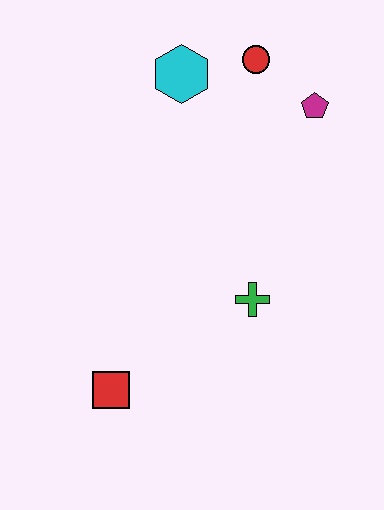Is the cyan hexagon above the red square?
Yes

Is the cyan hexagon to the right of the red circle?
No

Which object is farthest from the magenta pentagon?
The red square is farthest from the magenta pentagon.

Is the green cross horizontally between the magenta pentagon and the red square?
Yes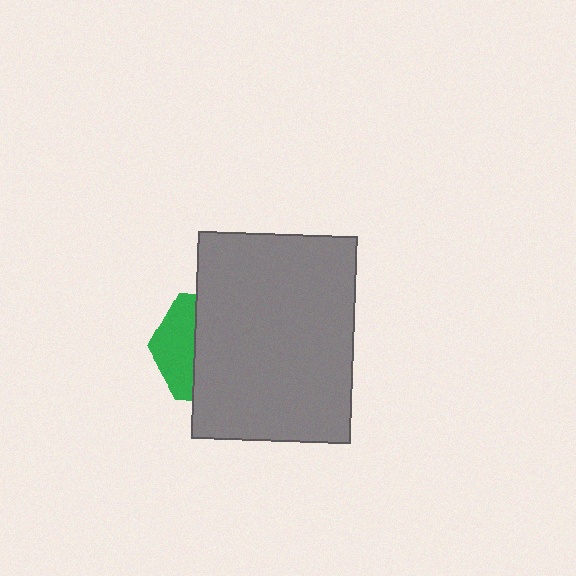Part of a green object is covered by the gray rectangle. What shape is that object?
It is a hexagon.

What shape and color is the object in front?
The object in front is a gray rectangle.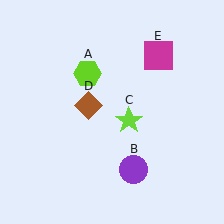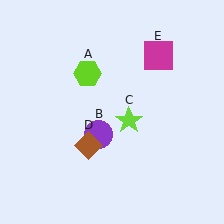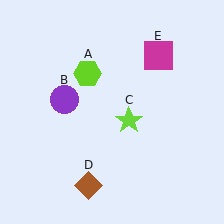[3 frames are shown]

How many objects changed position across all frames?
2 objects changed position: purple circle (object B), brown diamond (object D).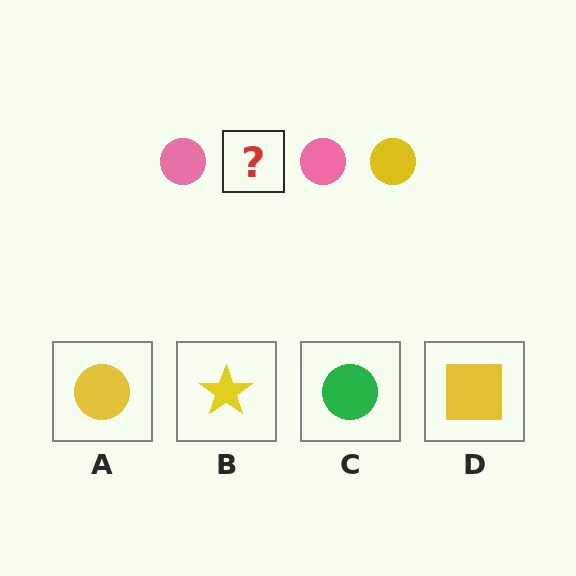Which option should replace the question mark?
Option A.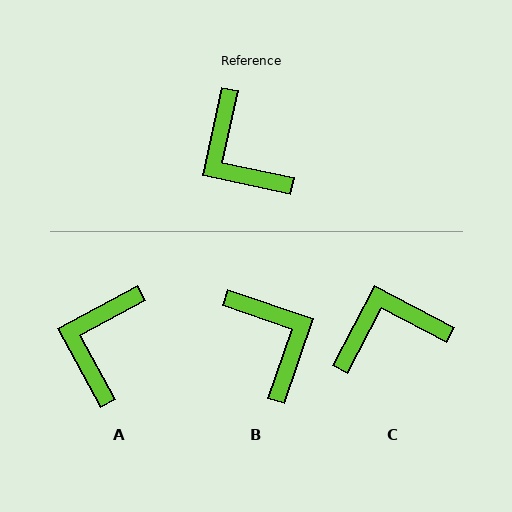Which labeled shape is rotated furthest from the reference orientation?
B, about 173 degrees away.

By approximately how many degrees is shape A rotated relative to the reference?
Approximately 50 degrees clockwise.